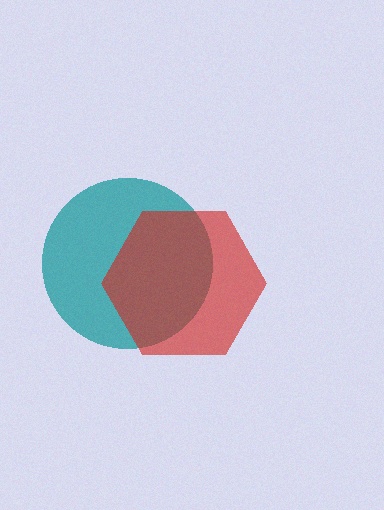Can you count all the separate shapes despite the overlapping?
Yes, there are 2 separate shapes.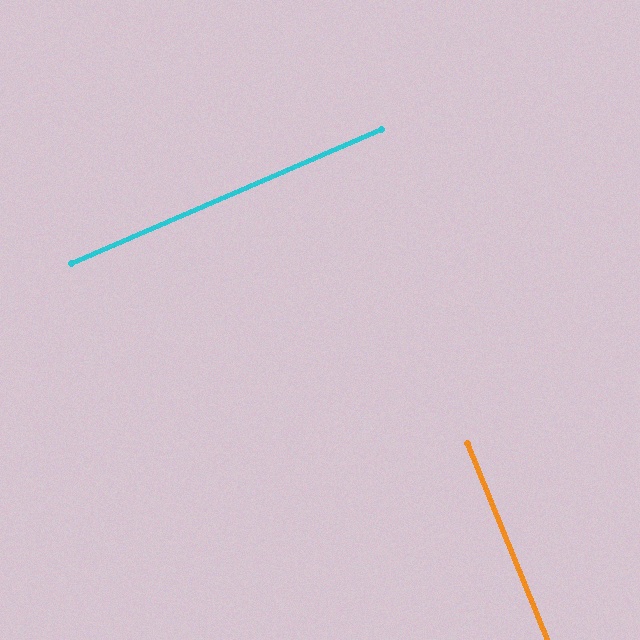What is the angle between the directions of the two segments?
Approximately 89 degrees.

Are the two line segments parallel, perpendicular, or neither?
Perpendicular — they meet at approximately 89°.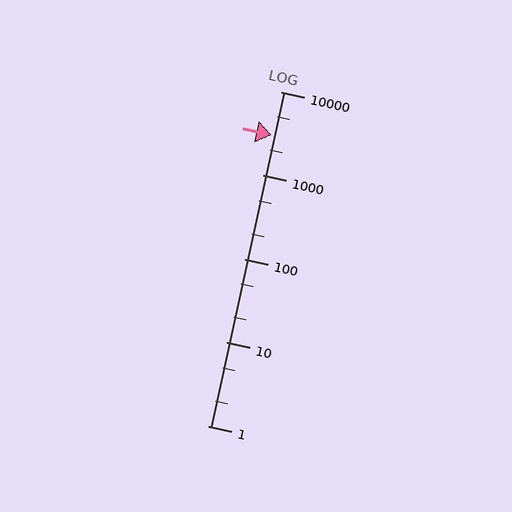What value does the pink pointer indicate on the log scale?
The pointer indicates approximately 3000.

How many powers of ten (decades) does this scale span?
The scale spans 4 decades, from 1 to 10000.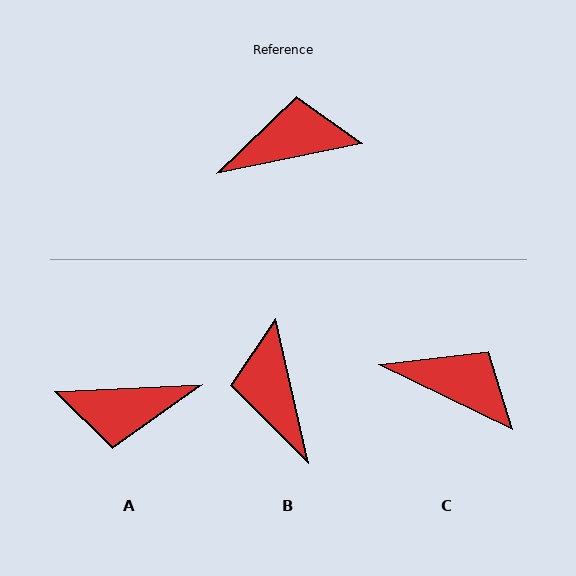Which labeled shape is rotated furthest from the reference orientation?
A, about 171 degrees away.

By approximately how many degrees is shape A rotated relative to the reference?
Approximately 171 degrees counter-clockwise.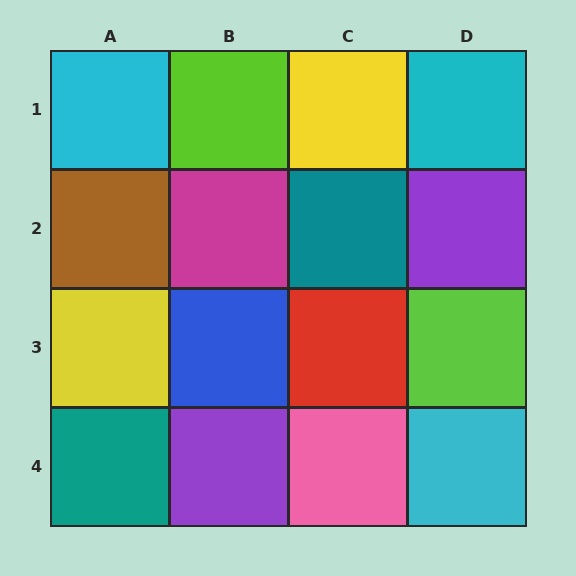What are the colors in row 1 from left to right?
Cyan, lime, yellow, cyan.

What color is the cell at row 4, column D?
Cyan.